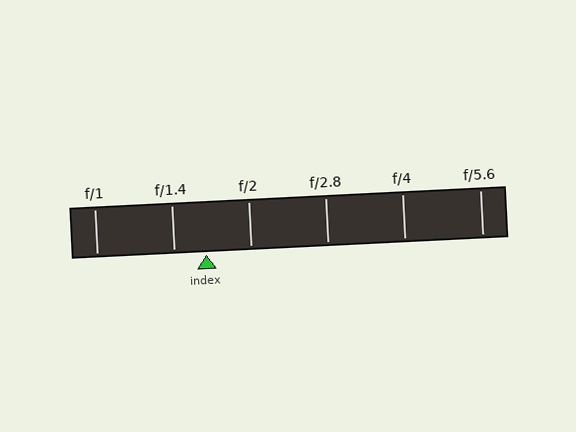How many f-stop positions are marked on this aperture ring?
There are 6 f-stop positions marked.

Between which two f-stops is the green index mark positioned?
The index mark is between f/1.4 and f/2.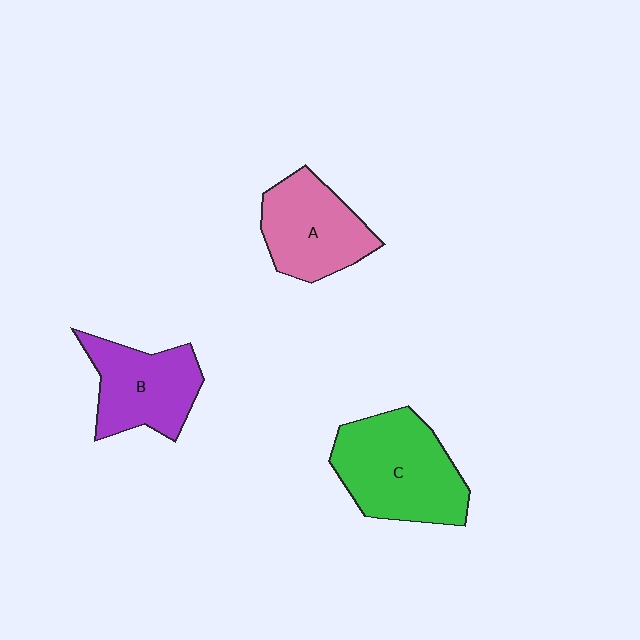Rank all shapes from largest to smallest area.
From largest to smallest: C (green), A (pink), B (purple).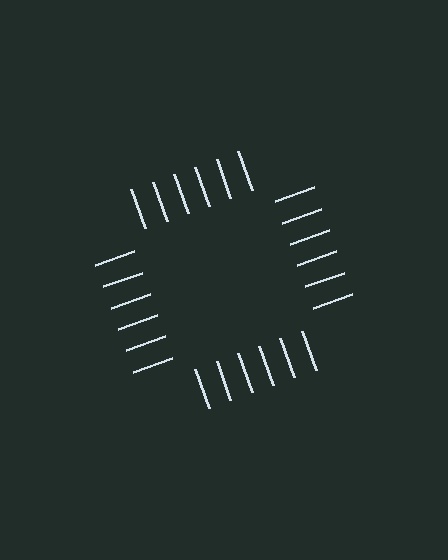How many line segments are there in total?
24 — 6 along each of the 4 edges.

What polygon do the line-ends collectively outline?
An illusory square — the line segments terminate on its edges but no continuous stroke is drawn.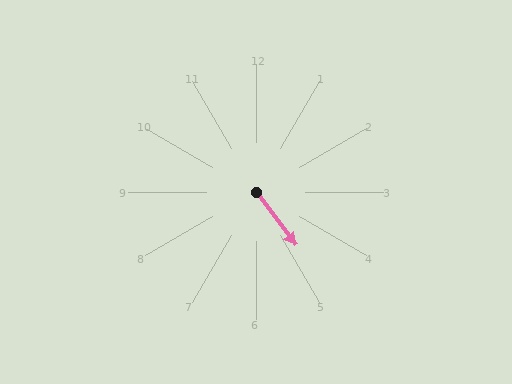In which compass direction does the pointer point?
Southeast.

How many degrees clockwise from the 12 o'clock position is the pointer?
Approximately 143 degrees.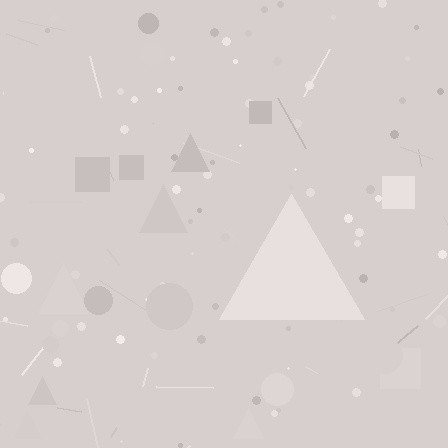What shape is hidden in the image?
A triangle is hidden in the image.